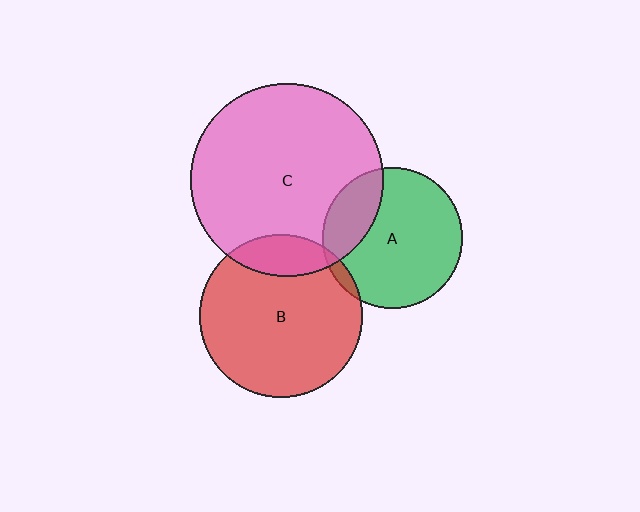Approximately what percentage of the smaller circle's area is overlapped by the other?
Approximately 5%.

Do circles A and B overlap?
Yes.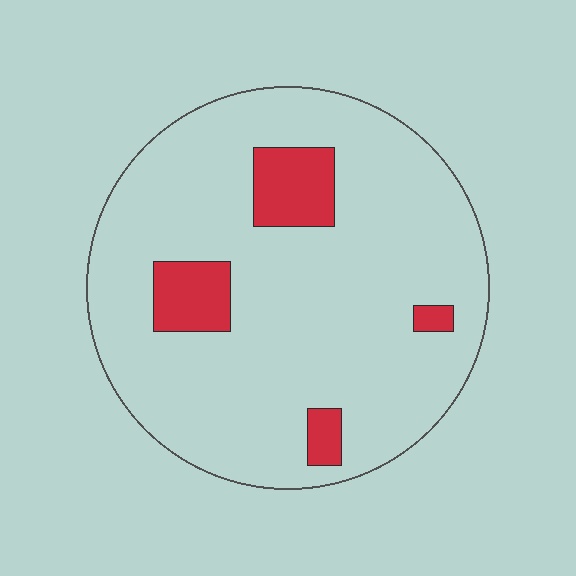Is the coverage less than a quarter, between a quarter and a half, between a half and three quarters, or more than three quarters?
Less than a quarter.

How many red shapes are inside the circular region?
4.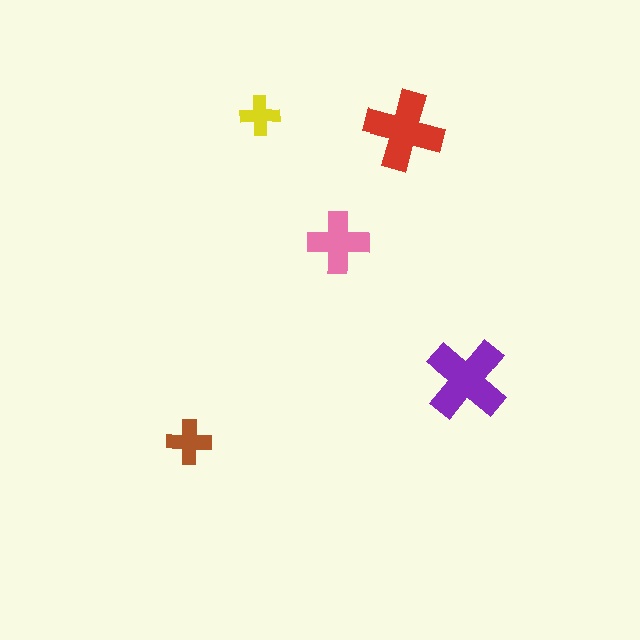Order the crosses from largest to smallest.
the purple one, the red one, the pink one, the brown one, the yellow one.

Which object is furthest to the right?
The purple cross is rightmost.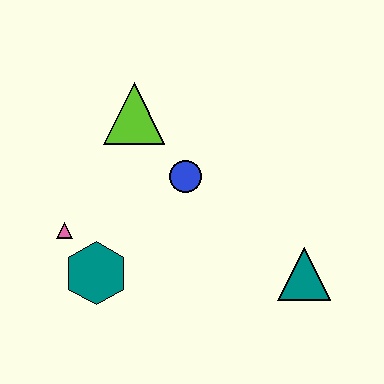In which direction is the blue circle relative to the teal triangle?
The blue circle is to the left of the teal triangle.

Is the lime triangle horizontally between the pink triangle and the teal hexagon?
No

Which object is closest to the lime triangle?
The blue circle is closest to the lime triangle.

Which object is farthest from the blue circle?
The teal triangle is farthest from the blue circle.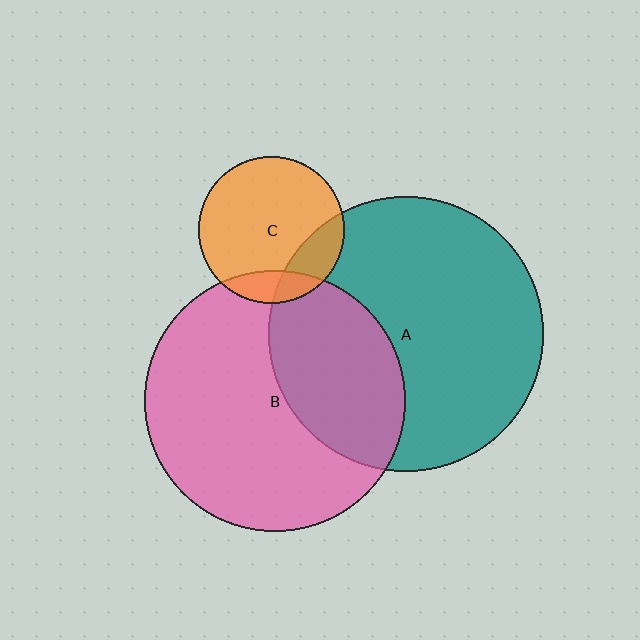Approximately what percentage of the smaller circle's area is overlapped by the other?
Approximately 20%.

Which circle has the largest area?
Circle A (teal).